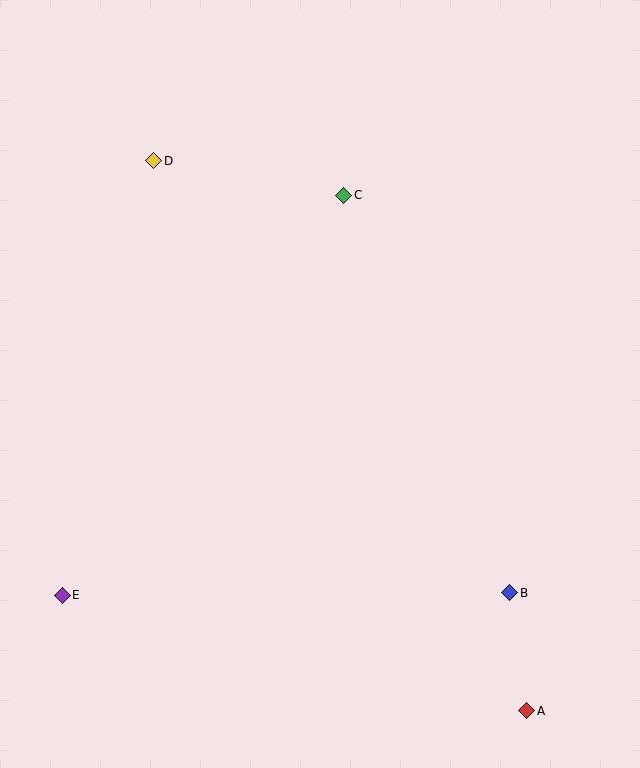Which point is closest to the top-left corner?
Point D is closest to the top-left corner.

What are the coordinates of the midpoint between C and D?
The midpoint between C and D is at (249, 178).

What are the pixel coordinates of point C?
Point C is at (344, 195).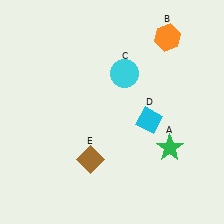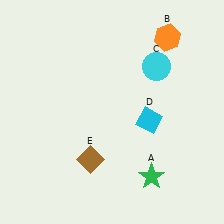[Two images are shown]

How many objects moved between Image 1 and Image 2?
2 objects moved between the two images.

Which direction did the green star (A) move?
The green star (A) moved down.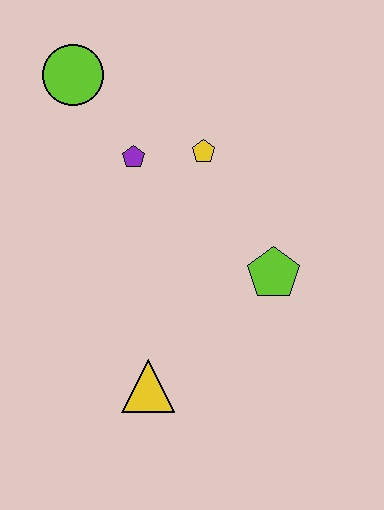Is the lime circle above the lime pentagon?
Yes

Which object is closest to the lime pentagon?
The yellow pentagon is closest to the lime pentagon.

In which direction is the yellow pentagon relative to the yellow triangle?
The yellow pentagon is above the yellow triangle.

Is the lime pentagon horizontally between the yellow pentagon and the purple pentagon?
No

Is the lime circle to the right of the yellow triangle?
No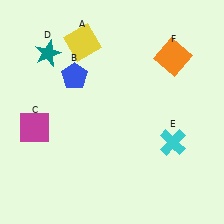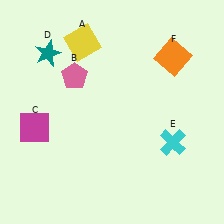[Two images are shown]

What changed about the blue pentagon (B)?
In Image 1, B is blue. In Image 2, it changed to pink.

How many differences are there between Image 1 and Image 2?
There is 1 difference between the two images.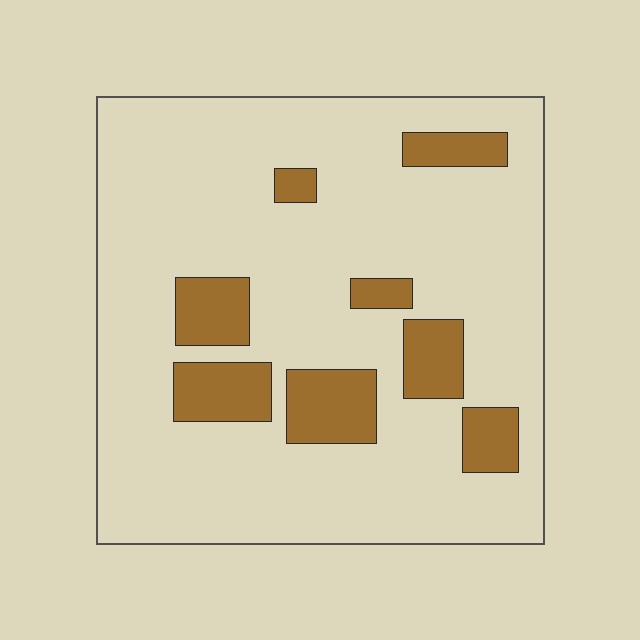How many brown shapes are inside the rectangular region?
8.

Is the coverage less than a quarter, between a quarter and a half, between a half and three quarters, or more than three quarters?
Less than a quarter.